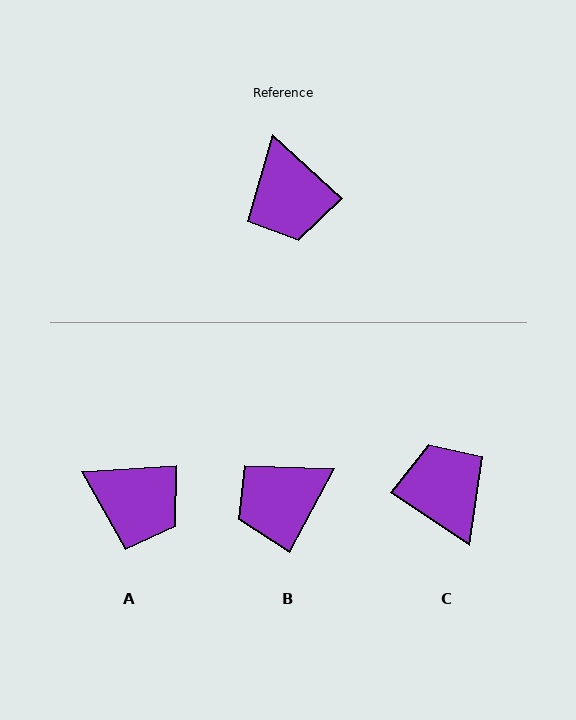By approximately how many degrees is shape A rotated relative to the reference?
Approximately 46 degrees counter-clockwise.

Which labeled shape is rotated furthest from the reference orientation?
C, about 172 degrees away.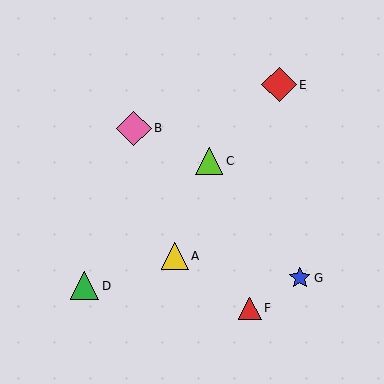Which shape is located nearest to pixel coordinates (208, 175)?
The lime triangle (labeled C) at (209, 161) is nearest to that location.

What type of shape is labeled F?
Shape F is a red triangle.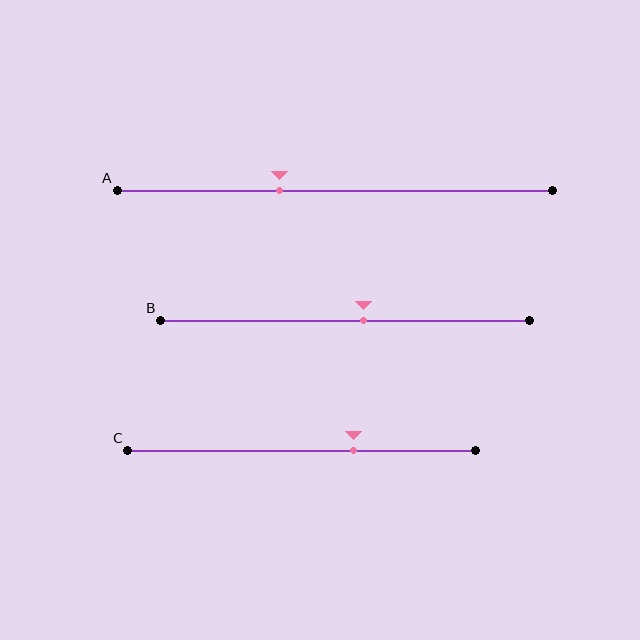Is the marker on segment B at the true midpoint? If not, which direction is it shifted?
No, the marker on segment B is shifted to the right by about 5% of the segment length.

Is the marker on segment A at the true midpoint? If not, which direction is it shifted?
No, the marker on segment A is shifted to the left by about 13% of the segment length.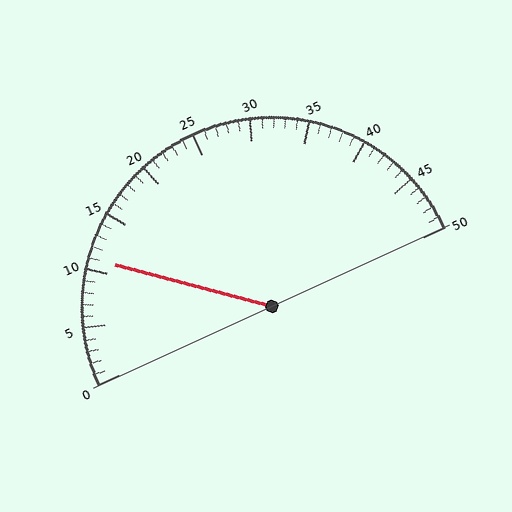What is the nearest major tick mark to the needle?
The nearest major tick mark is 10.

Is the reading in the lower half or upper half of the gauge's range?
The reading is in the lower half of the range (0 to 50).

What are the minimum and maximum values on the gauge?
The gauge ranges from 0 to 50.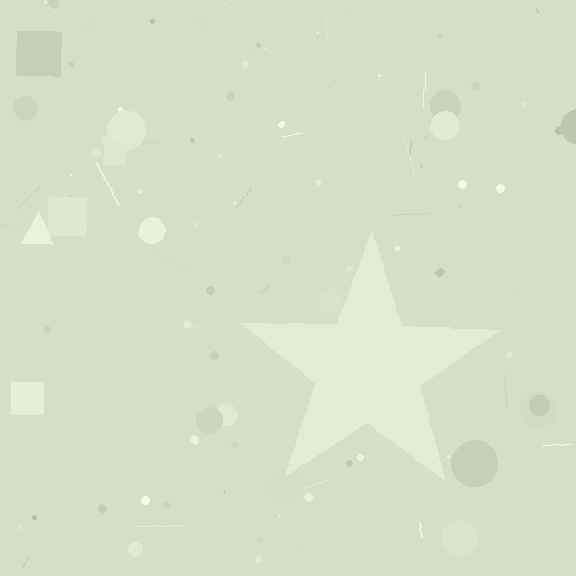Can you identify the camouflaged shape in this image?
The camouflaged shape is a star.